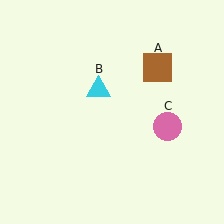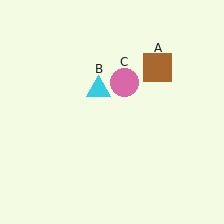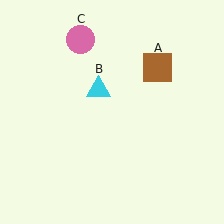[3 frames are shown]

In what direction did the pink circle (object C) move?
The pink circle (object C) moved up and to the left.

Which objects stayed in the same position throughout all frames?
Brown square (object A) and cyan triangle (object B) remained stationary.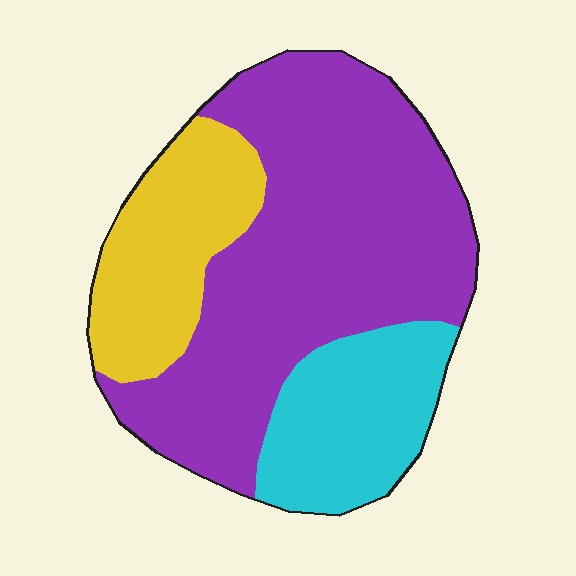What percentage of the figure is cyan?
Cyan takes up about one fifth (1/5) of the figure.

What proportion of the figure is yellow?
Yellow covers 21% of the figure.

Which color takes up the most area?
Purple, at roughly 60%.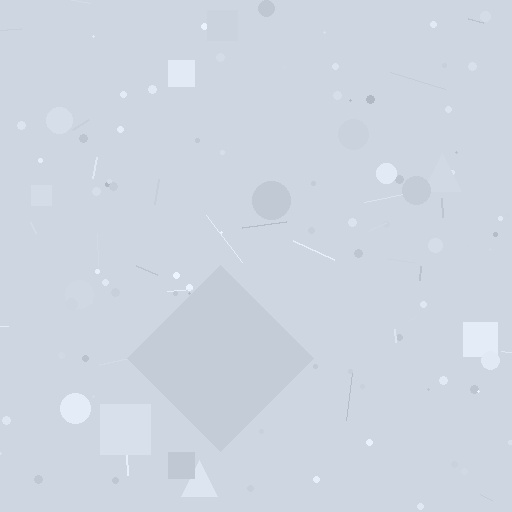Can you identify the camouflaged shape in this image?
The camouflaged shape is a diamond.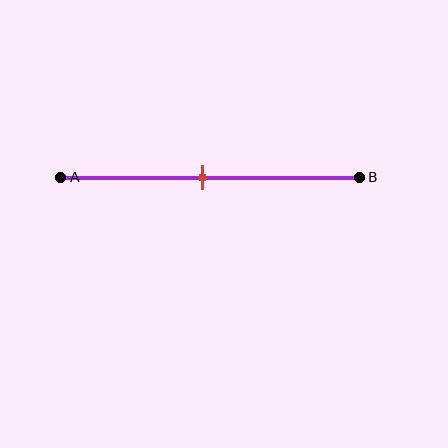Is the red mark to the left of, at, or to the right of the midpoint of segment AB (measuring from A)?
The red mark is approximately at the midpoint of segment AB.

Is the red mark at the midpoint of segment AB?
Yes, the mark is approximately at the midpoint.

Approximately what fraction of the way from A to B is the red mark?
The red mark is approximately 50% of the way from A to B.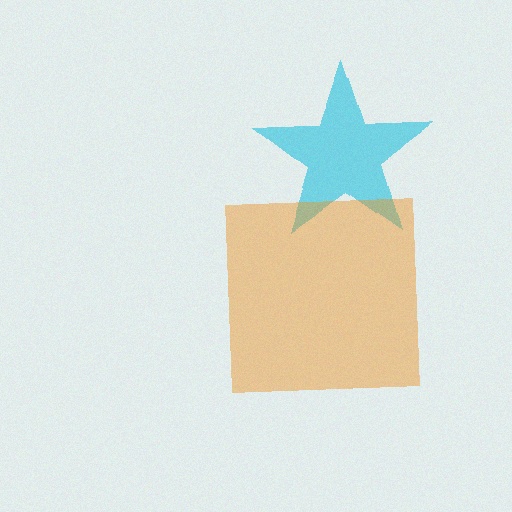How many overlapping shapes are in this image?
There are 2 overlapping shapes in the image.